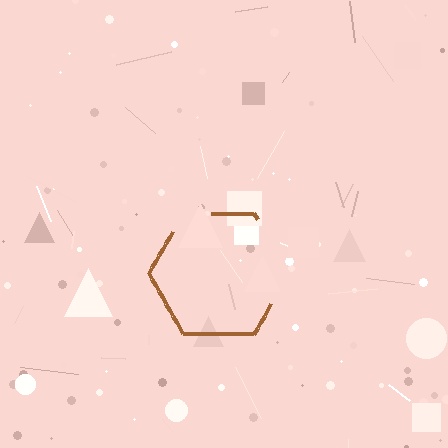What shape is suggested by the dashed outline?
The dashed outline suggests a hexagon.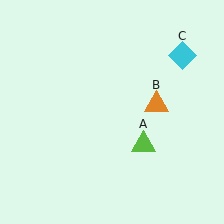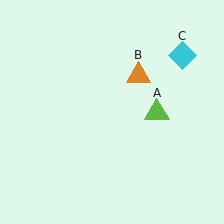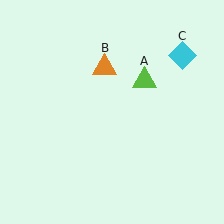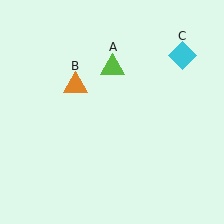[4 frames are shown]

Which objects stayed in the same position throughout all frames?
Cyan diamond (object C) remained stationary.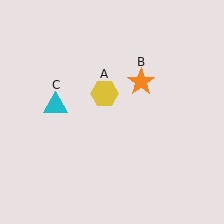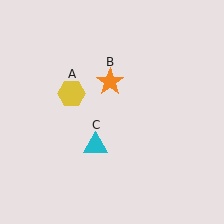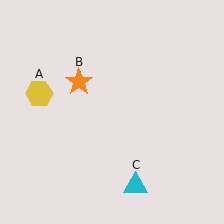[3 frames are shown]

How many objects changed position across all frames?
3 objects changed position: yellow hexagon (object A), orange star (object B), cyan triangle (object C).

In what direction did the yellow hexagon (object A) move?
The yellow hexagon (object A) moved left.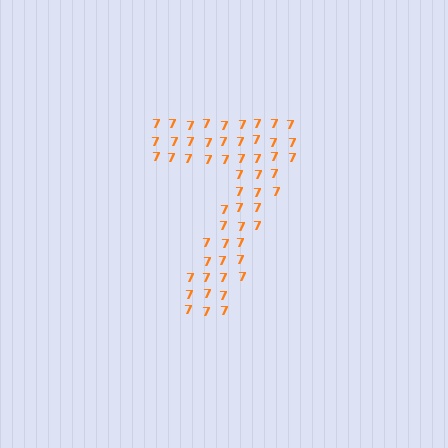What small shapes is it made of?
It is made of small digit 7's.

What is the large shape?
The large shape is the digit 7.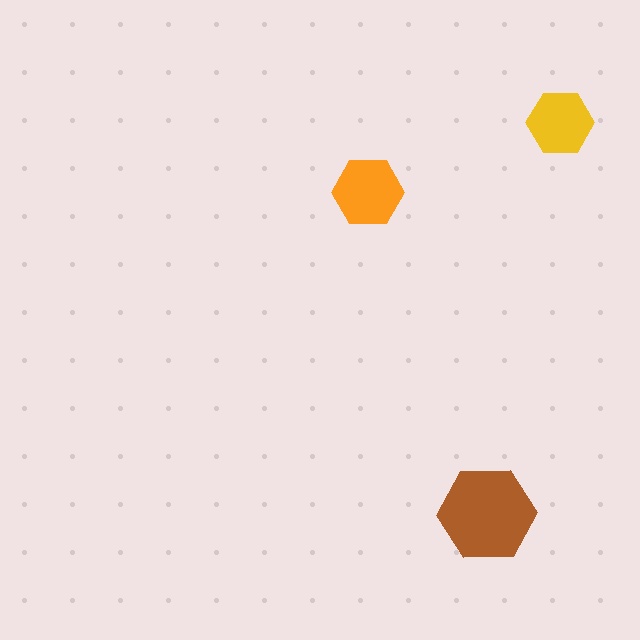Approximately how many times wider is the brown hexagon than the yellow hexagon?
About 1.5 times wider.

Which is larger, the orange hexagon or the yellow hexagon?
The orange one.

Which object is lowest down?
The brown hexagon is bottommost.